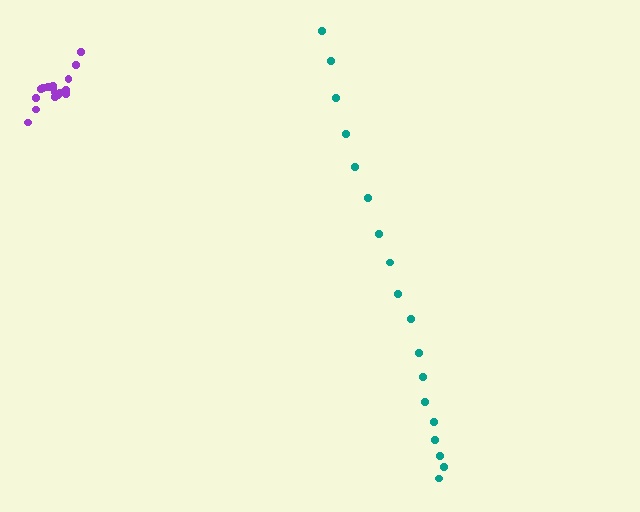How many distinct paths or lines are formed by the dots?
There are 2 distinct paths.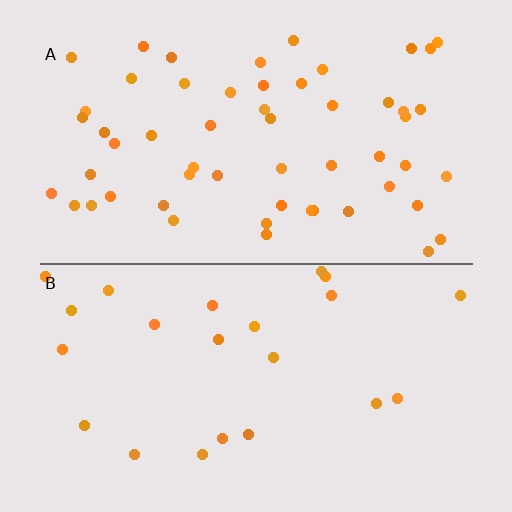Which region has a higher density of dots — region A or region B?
A (the top).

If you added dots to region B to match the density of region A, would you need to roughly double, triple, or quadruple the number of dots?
Approximately double.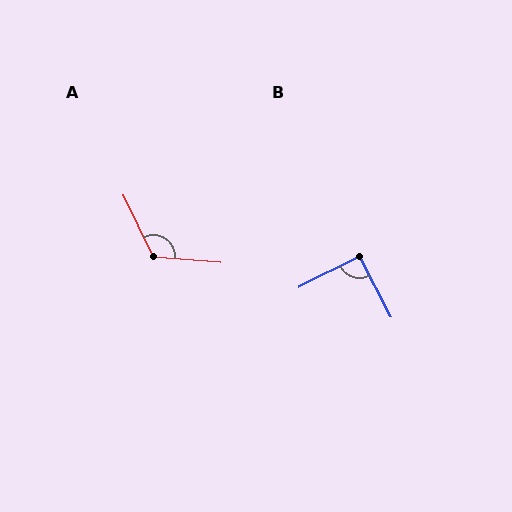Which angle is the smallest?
B, at approximately 91 degrees.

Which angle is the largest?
A, at approximately 120 degrees.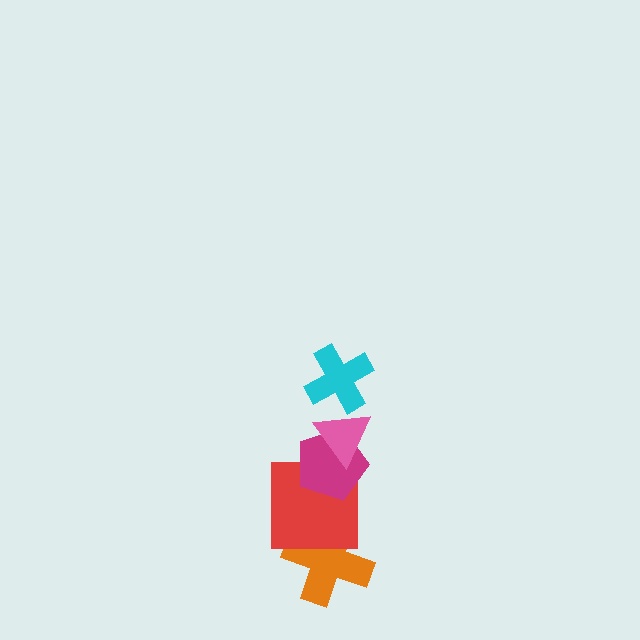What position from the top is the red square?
The red square is 4th from the top.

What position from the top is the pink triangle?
The pink triangle is 2nd from the top.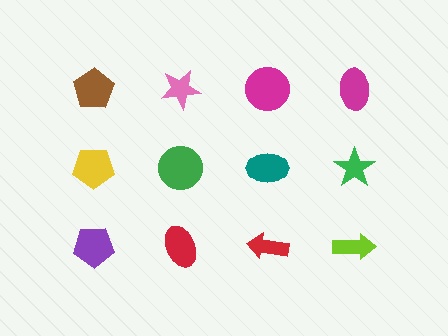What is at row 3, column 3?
A red arrow.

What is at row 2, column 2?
A green circle.